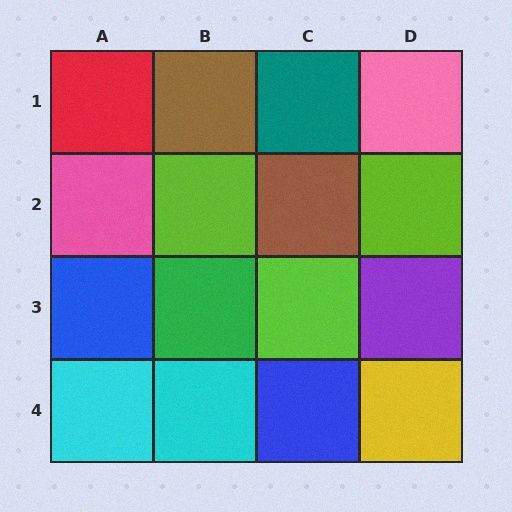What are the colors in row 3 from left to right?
Blue, green, lime, purple.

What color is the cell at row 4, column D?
Yellow.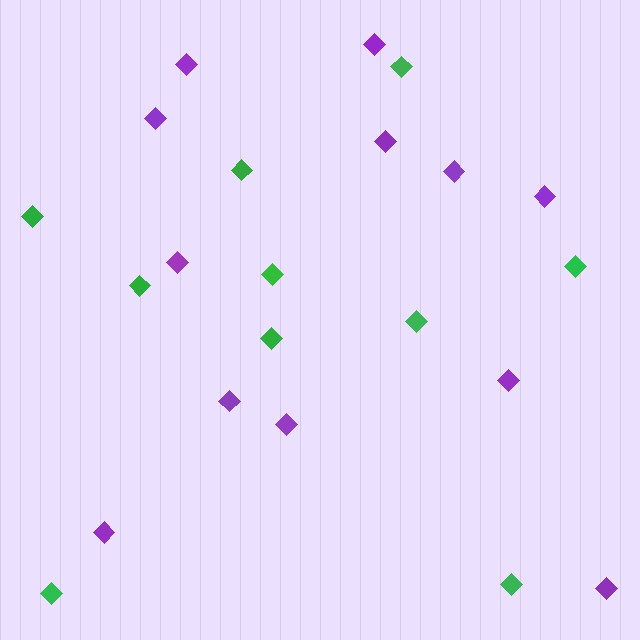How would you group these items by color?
There are 2 groups: one group of purple diamonds (12) and one group of green diamonds (10).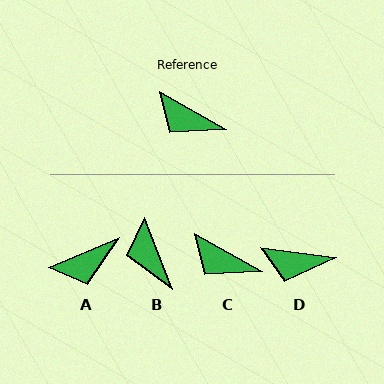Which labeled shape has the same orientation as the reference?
C.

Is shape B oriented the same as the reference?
No, it is off by about 39 degrees.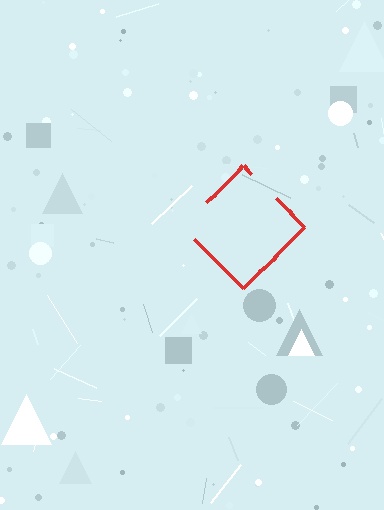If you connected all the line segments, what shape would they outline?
They would outline a diamond.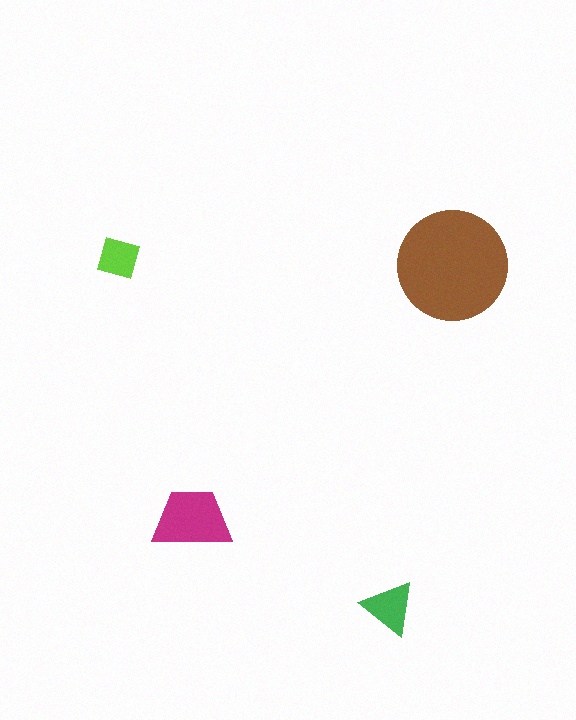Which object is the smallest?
The lime diamond.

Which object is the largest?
The brown circle.